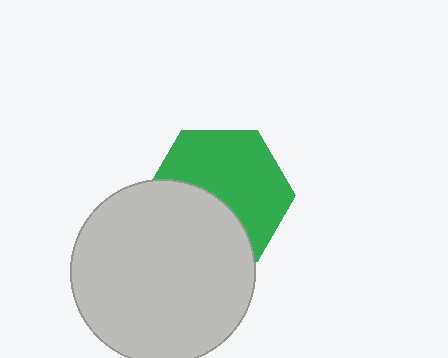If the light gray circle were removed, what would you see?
You would see the complete green hexagon.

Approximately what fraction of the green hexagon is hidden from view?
Roughly 40% of the green hexagon is hidden behind the light gray circle.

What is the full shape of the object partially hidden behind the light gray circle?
The partially hidden object is a green hexagon.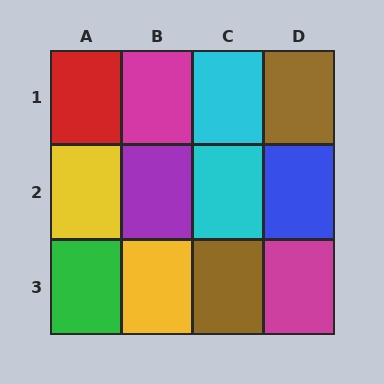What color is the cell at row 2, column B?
Purple.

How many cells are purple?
1 cell is purple.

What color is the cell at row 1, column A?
Red.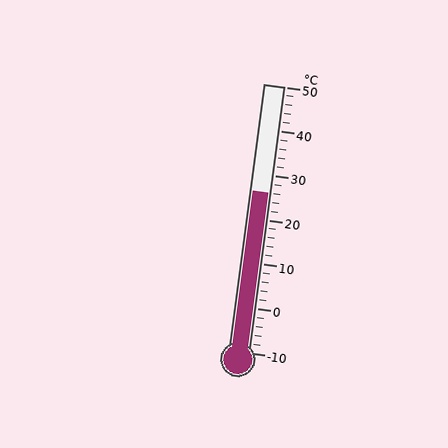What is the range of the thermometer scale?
The thermometer scale ranges from -10°C to 50°C.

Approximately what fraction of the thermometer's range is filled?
The thermometer is filled to approximately 60% of its range.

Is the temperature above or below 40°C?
The temperature is below 40°C.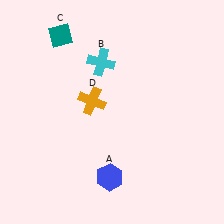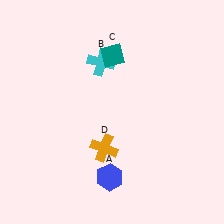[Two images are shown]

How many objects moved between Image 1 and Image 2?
2 objects moved between the two images.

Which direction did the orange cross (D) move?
The orange cross (D) moved down.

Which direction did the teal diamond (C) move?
The teal diamond (C) moved right.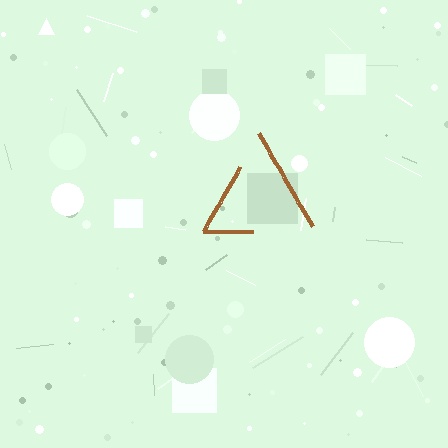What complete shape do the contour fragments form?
The contour fragments form a triangle.